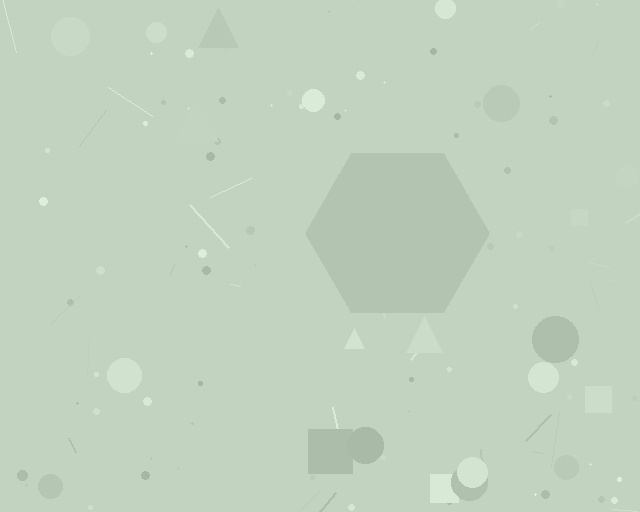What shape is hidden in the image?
A hexagon is hidden in the image.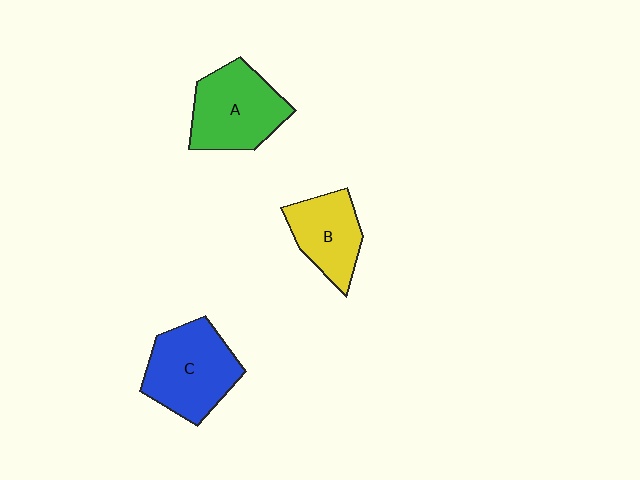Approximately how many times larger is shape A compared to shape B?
Approximately 1.3 times.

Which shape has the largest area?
Shape C (blue).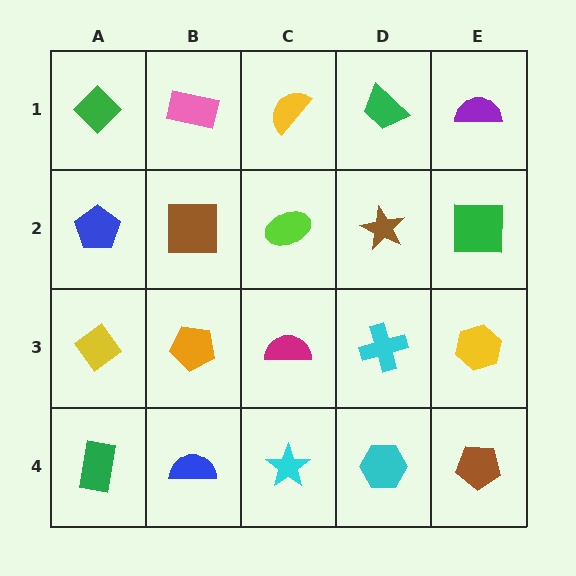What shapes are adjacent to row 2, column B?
A pink rectangle (row 1, column B), an orange pentagon (row 3, column B), a blue pentagon (row 2, column A), a lime ellipse (row 2, column C).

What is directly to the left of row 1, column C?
A pink rectangle.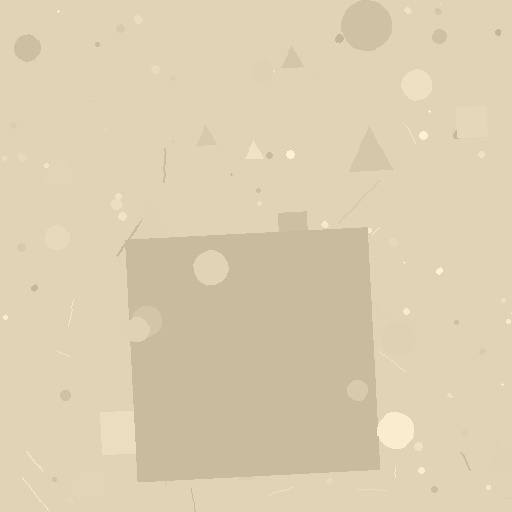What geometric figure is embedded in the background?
A square is embedded in the background.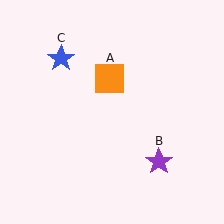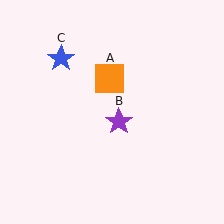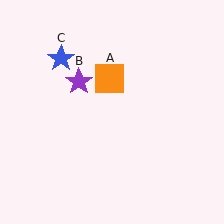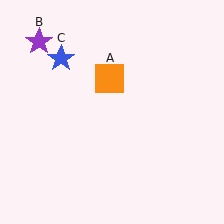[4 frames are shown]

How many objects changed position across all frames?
1 object changed position: purple star (object B).